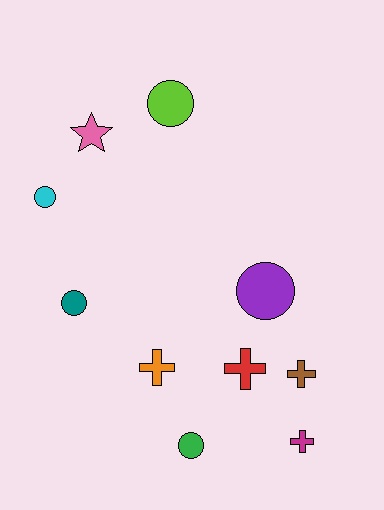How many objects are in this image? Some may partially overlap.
There are 10 objects.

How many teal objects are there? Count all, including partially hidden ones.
There is 1 teal object.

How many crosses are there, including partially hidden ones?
There are 4 crosses.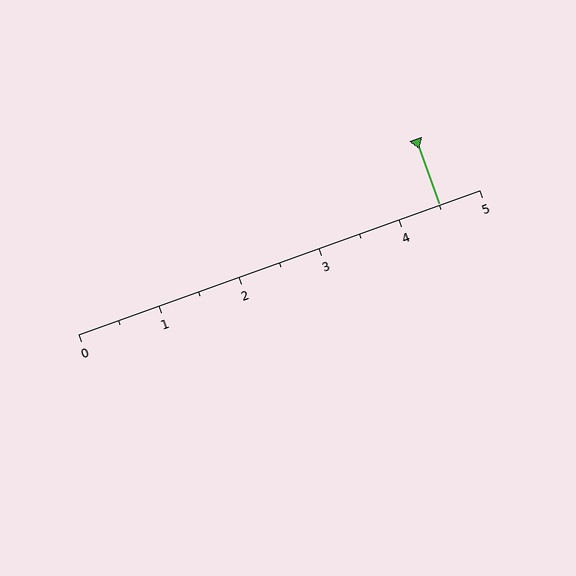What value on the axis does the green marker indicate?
The marker indicates approximately 4.5.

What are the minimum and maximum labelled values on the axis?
The axis runs from 0 to 5.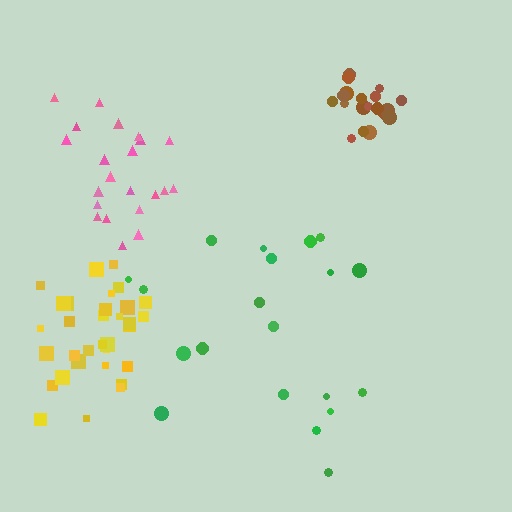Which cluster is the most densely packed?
Brown.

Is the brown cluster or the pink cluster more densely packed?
Brown.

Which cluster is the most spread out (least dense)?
Green.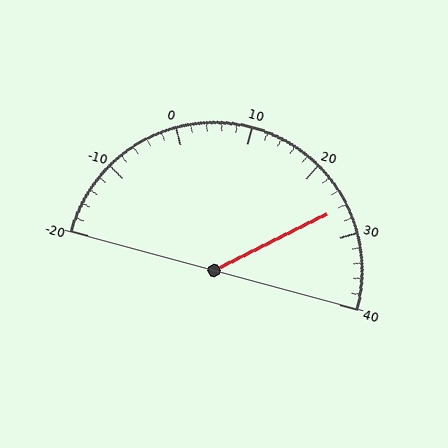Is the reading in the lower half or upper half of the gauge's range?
The reading is in the upper half of the range (-20 to 40).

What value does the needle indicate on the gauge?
The needle indicates approximately 26.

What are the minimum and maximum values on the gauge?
The gauge ranges from -20 to 40.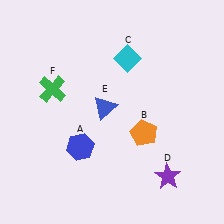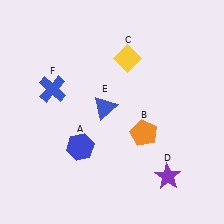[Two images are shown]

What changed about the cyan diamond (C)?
In Image 1, C is cyan. In Image 2, it changed to yellow.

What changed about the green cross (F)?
In Image 1, F is green. In Image 2, it changed to blue.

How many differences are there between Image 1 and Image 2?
There are 2 differences between the two images.